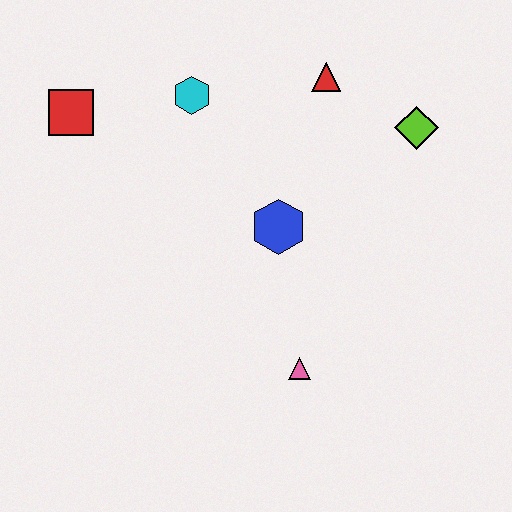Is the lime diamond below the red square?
Yes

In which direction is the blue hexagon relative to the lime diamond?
The blue hexagon is to the left of the lime diamond.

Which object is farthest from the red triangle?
The pink triangle is farthest from the red triangle.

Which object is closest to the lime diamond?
The red triangle is closest to the lime diamond.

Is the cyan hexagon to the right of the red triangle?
No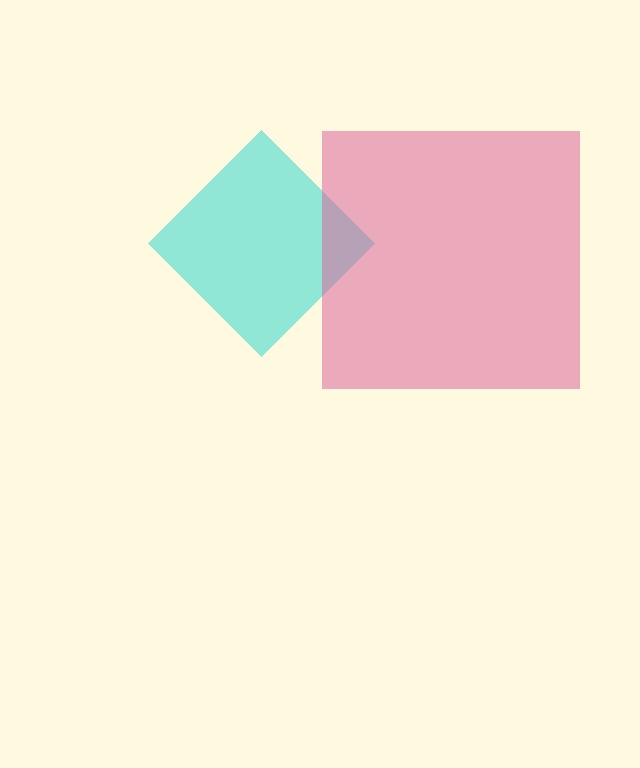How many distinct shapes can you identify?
There are 2 distinct shapes: a cyan diamond, a pink square.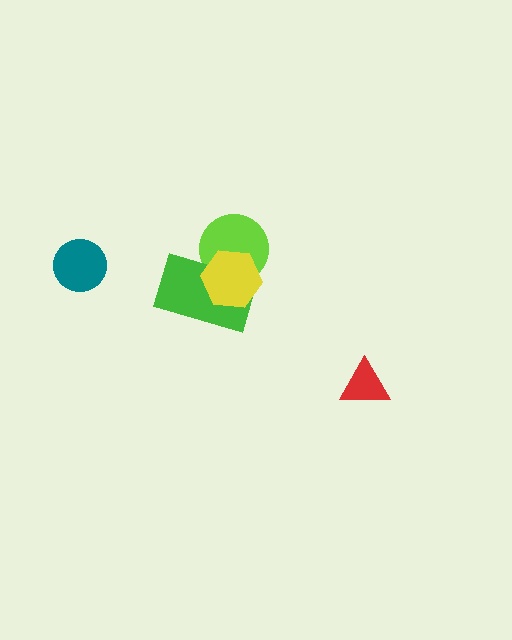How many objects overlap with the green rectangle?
2 objects overlap with the green rectangle.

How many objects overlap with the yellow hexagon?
2 objects overlap with the yellow hexagon.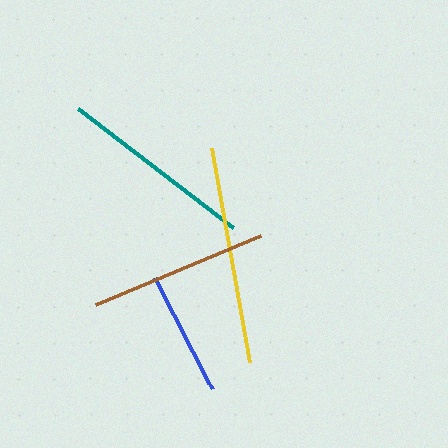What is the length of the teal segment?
The teal segment is approximately 195 pixels long.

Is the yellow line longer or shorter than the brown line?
The yellow line is longer than the brown line.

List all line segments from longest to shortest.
From longest to shortest: yellow, teal, brown, blue.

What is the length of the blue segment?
The blue segment is approximately 126 pixels long.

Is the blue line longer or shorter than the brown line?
The brown line is longer than the blue line.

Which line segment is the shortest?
The blue line is the shortest at approximately 126 pixels.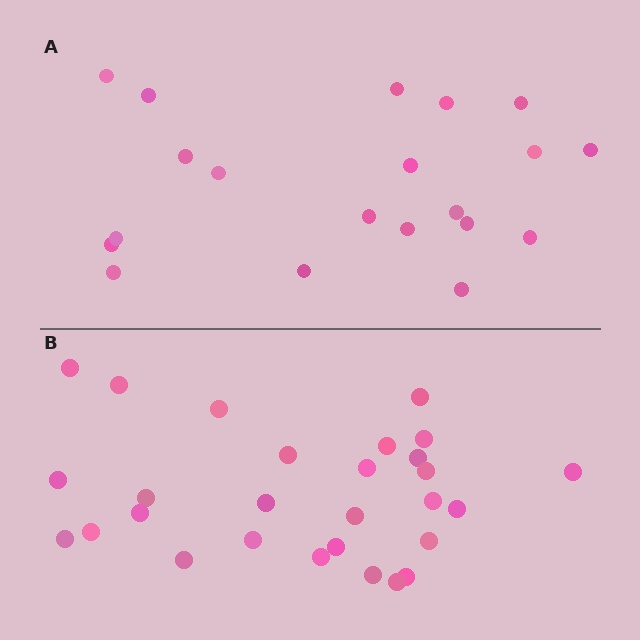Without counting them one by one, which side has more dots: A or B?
Region B (the bottom region) has more dots.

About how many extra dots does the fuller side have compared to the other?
Region B has roughly 8 or so more dots than region A.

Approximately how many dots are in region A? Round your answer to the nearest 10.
About 20 dots.